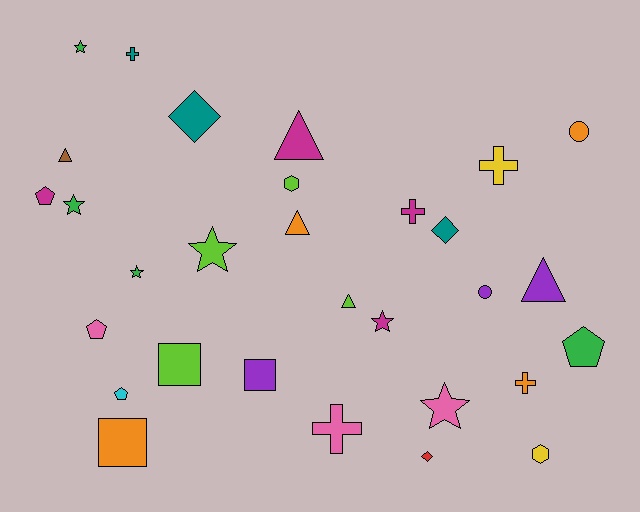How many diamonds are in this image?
There are 3 diamonds.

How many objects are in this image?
There are 30 objects.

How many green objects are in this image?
There are 4 green objects.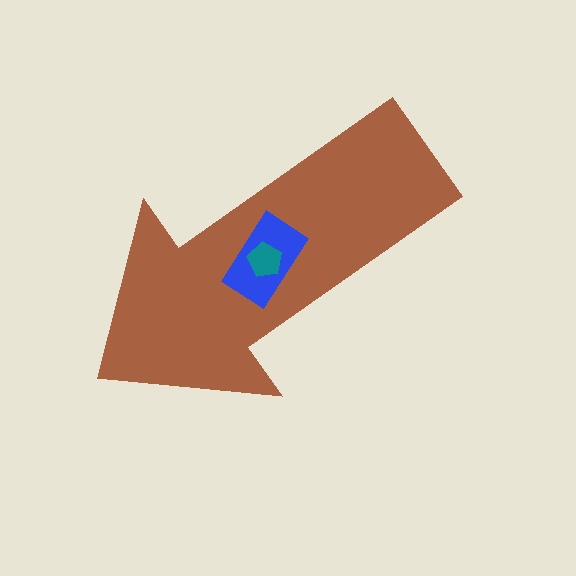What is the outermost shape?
The brown arrow.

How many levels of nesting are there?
3.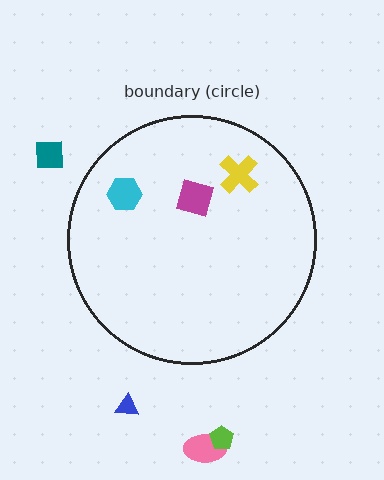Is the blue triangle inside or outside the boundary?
Outside.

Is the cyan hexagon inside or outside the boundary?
Inside.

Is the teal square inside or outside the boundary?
Outside.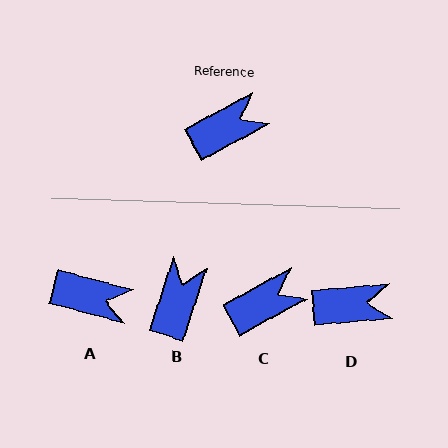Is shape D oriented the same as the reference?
No, it is off by about 24 degrees.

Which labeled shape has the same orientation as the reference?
C.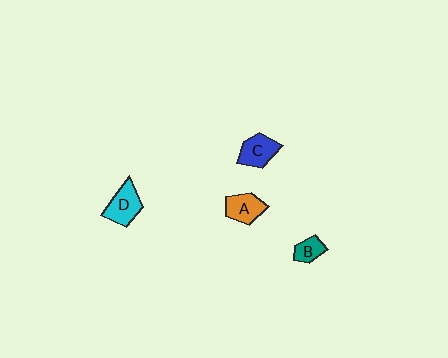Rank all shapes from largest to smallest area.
From largest to smallest: D (cyan), C (blue), A (orange), B (teal).